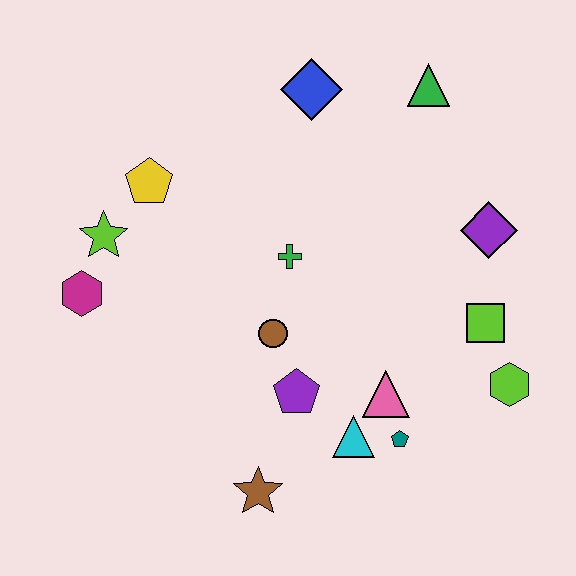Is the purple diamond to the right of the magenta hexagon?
Yes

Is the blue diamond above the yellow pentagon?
Yes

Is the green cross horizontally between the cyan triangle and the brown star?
Yes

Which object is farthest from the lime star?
The lime hexagon is farthest from the lime star.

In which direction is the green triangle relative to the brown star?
The green triangle is above the brown star.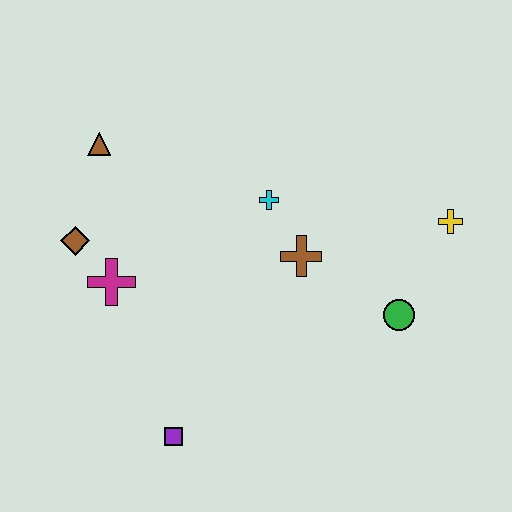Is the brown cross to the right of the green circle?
No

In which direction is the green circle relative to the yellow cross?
The green circle is below the yellow cross.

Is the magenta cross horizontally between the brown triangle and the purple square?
Yes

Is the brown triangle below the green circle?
No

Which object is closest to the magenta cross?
The brown diamond is closest to the magenta cross.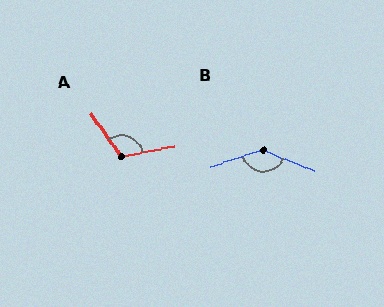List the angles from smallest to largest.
A (114°), B (140°).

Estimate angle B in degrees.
Approximately 140 degrees.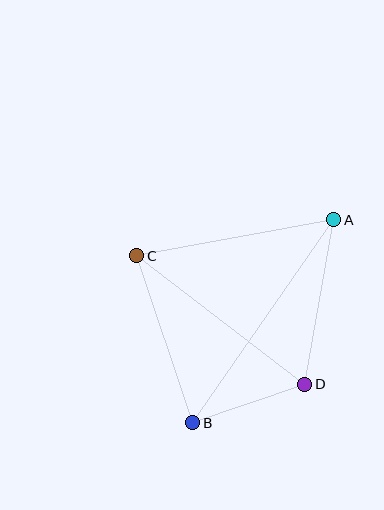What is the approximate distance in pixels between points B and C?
The distance between B and C is approximately 176 pixels.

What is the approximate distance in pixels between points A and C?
The distance between A and C is approximately 201 pixels.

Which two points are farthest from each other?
Points A and B are farthest from each other.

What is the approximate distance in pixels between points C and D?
The distance between C and D is approximately 211 pixels.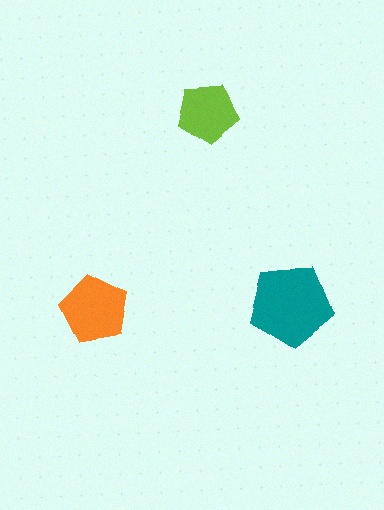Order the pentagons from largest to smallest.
the teal one, the orange one, the lime one.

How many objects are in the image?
There are 3 objects in the image.